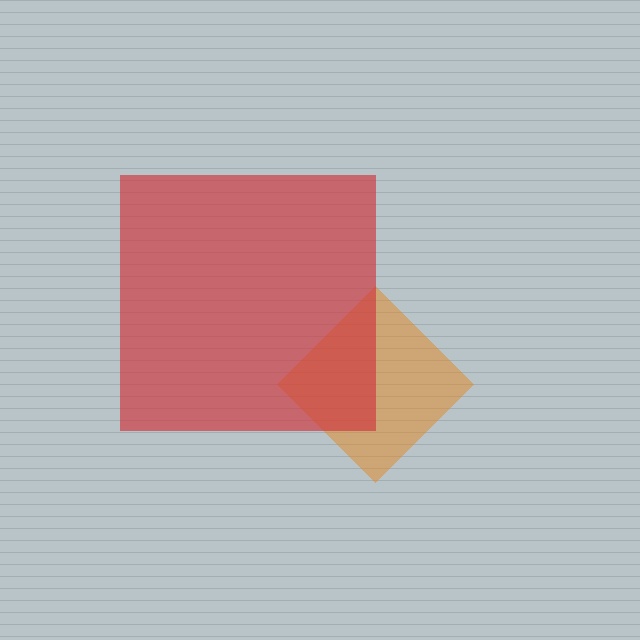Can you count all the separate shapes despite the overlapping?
Yes, there are 2 separate shapes.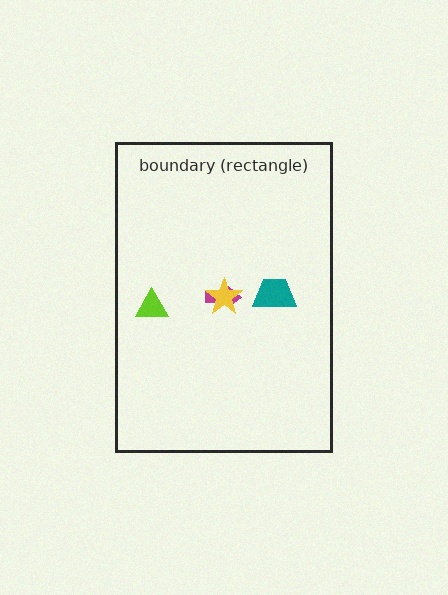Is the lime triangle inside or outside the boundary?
Inside.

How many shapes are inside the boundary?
4 inside, 0 outside.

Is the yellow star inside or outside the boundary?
Inside.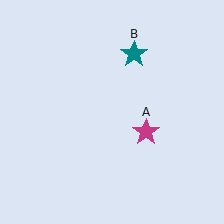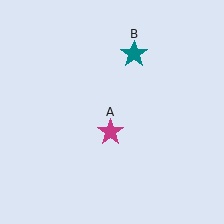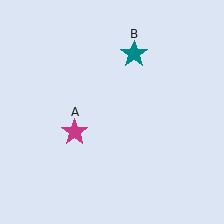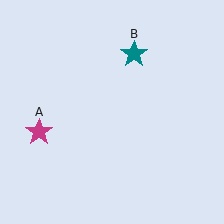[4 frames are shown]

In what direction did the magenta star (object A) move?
The magenta star (object A) moved left.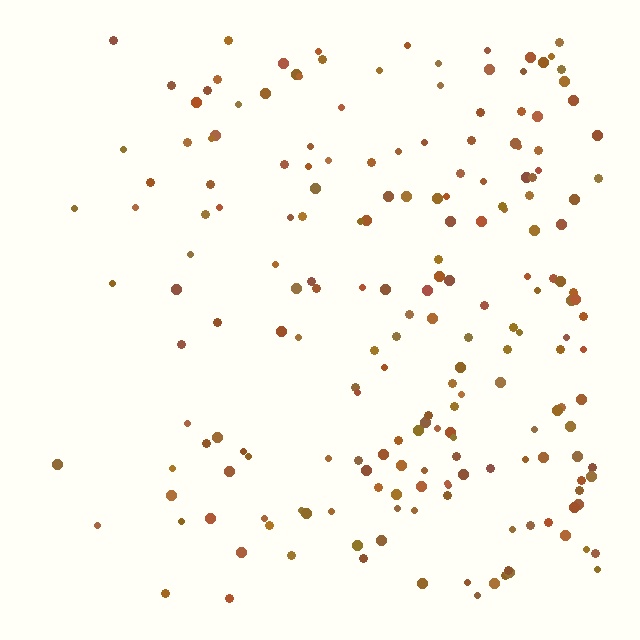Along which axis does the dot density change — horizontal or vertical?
Horizontal.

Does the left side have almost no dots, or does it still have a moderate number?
Still a moderate number, just noticeably fewer than the right.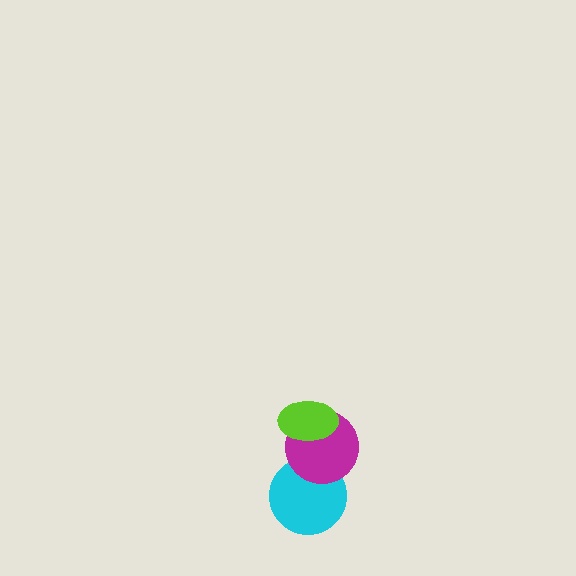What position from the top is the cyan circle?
The cyan circle is 3rd from the top.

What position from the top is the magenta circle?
The magenta circle is 2nd from the top.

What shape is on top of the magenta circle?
The lime ellipse is on top of the magenta circle.